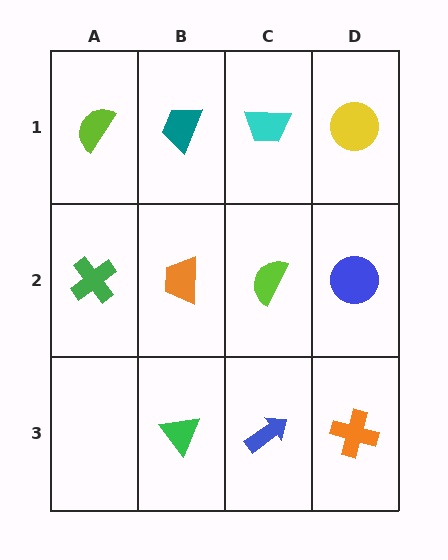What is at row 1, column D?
A yellow circle.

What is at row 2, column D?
A blue circle.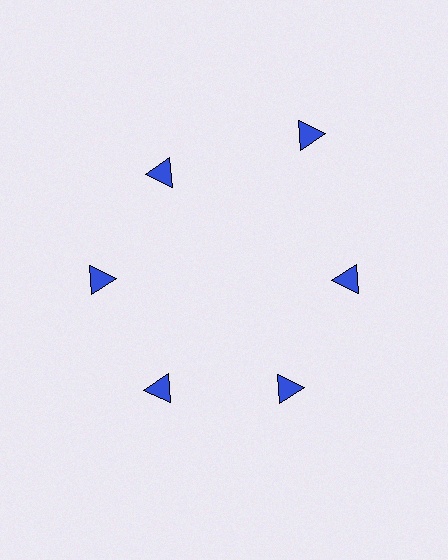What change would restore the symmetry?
The symmetry would be restored by moving it inward, back onto the ring so that all 6 triangles sit at equal angles and equal distance from the center.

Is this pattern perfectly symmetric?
No. The 6 blue triangles are arranged in a ring, but one element near the 1 o'clock position is pushed outward from the center, breaking the 6-fold rotational symmetry.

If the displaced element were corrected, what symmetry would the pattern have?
It would have 6-fold rotational symmetry — the pattern would map onto itself every 60 degrees.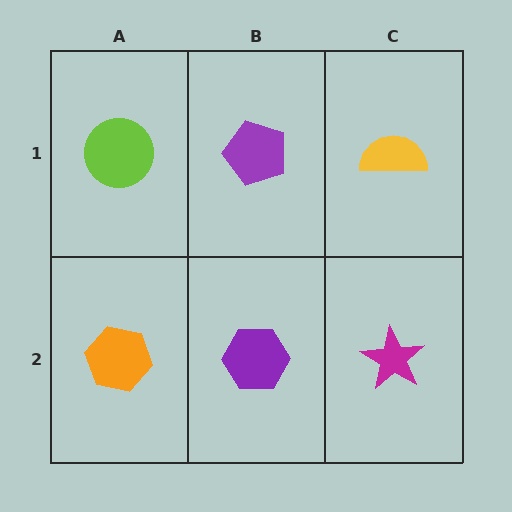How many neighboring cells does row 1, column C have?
2.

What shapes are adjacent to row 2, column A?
A lime circle (row 1, column A), a purple hexagon (row 2, column B).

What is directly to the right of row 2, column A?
A purple hexagon.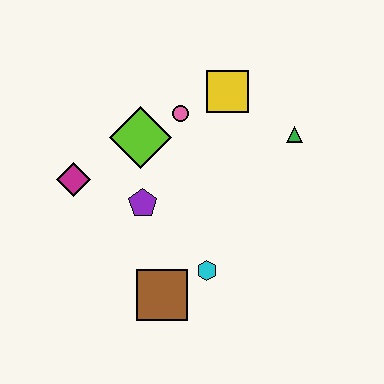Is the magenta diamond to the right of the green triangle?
No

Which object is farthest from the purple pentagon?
The green triangle is farthest from the purple pentagon.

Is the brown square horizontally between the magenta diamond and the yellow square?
Yes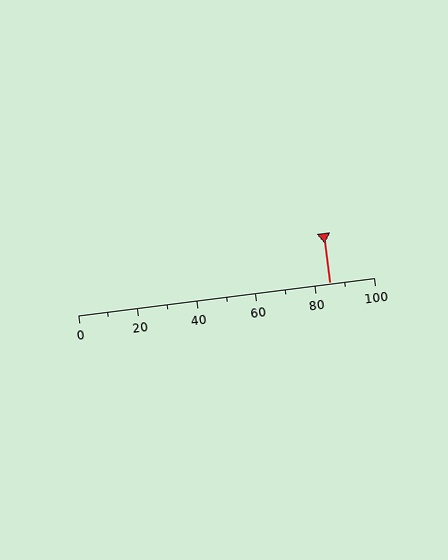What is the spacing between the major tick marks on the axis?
The major ticks are spaced 20 apart.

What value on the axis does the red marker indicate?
The marker indicates approximately 85.